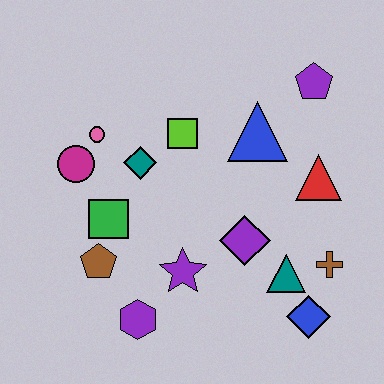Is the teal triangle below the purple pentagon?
Yes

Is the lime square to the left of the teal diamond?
No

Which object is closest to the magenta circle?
The pink circle is closest to the magenta circle.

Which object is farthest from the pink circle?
The blue diamond is farthest from the pink circle.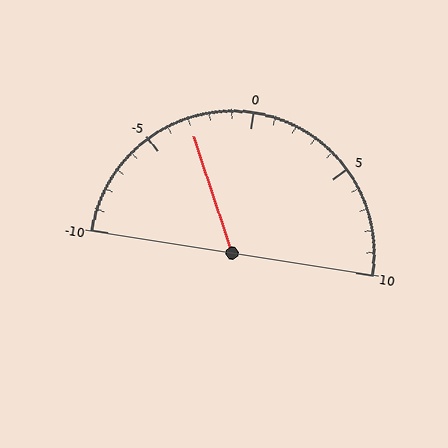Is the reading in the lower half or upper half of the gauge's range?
The reading is in the lower half of the range (-10 to 10).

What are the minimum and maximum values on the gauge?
The gauge ranges from -10 to 10.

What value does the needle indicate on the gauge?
The needle indicates approximately -3.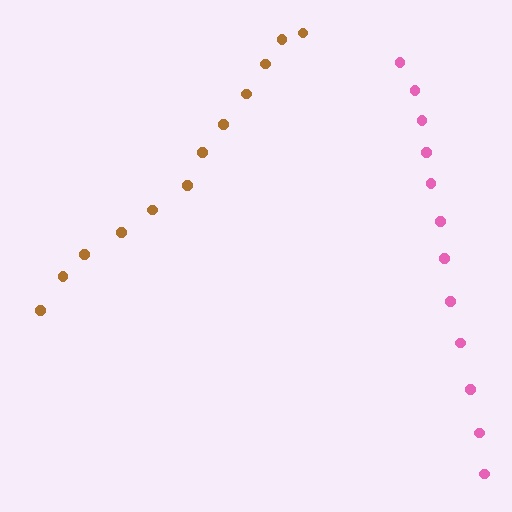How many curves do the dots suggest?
There are 2 distinct paths.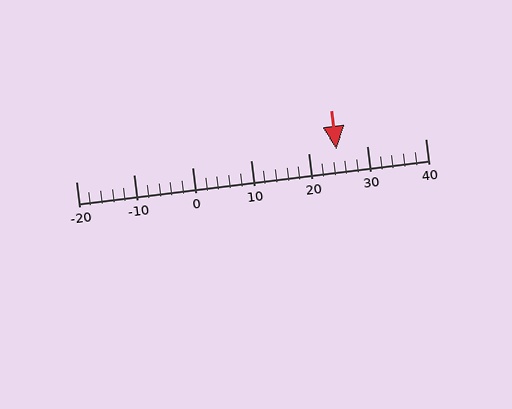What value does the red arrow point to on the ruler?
The red arrow points to approximately 25.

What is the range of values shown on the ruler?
The ruler shows values from -20 to 40.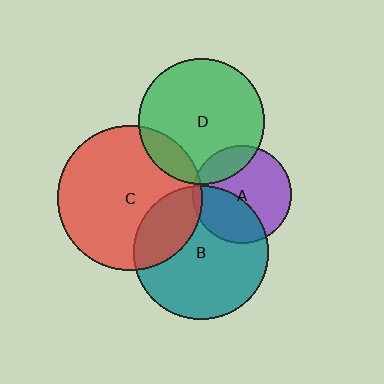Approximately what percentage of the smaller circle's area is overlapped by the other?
Approximately 15%.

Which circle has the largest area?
Circle C (red).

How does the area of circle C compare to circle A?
Approximately 2.2 times.